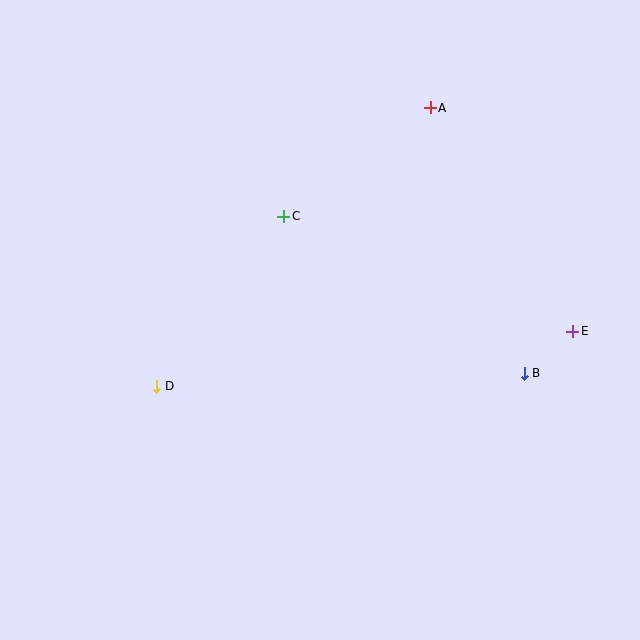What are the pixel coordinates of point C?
Point C is at (284, 216).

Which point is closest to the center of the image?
Point C at (284, 216) is closest to the center.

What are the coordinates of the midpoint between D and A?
The midpoint between D and A is at (294, 247).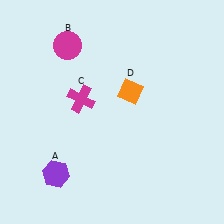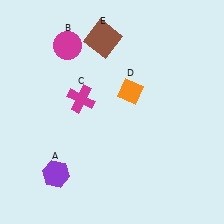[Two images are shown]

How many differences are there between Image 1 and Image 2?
There is 1 difference between the two images.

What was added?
A brown square (E) was added in Image 2.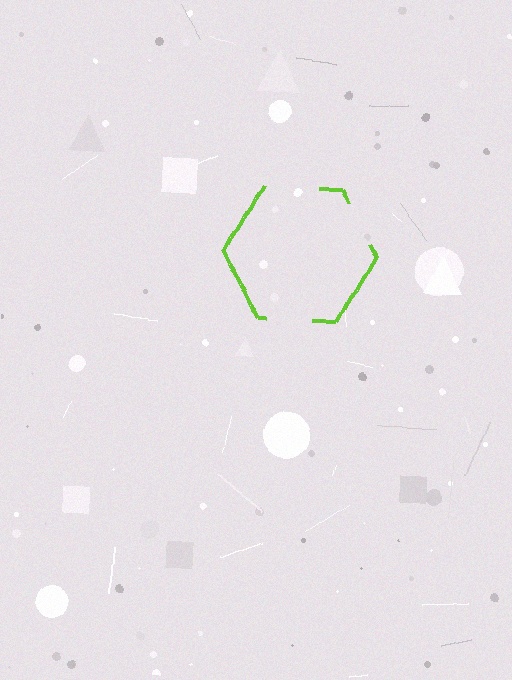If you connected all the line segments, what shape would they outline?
They would outline a hexagon.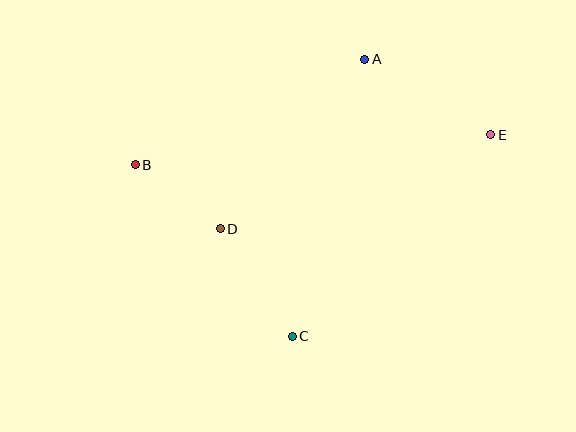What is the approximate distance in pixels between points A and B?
The distance between A and B is approximately 253 pixels.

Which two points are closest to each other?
Points B and D are closest to each other.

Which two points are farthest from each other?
Points B and E are farthest from each other.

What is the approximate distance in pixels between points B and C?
The distance between B and C is approximately 232 pixels.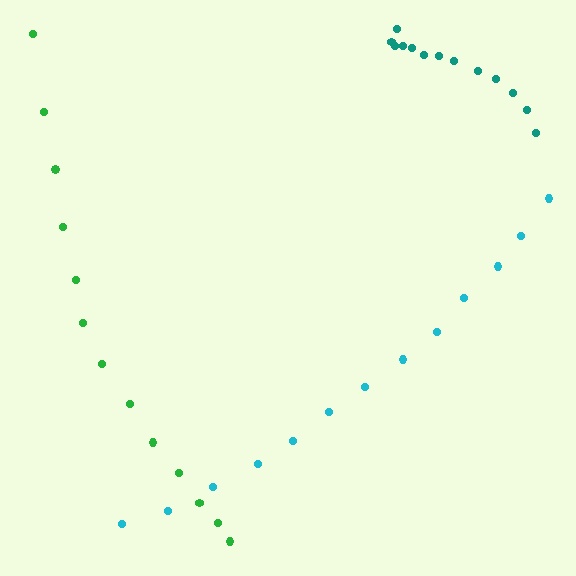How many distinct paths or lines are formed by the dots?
There are 3 distinct paths.